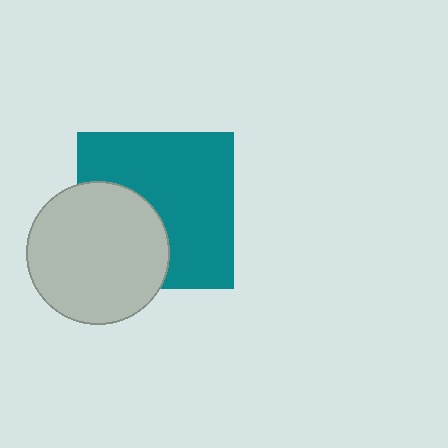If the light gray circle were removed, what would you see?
You would see the complete teal square.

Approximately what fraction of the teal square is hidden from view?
Roughly 36% of the teal square is hidden behind the light gray circle.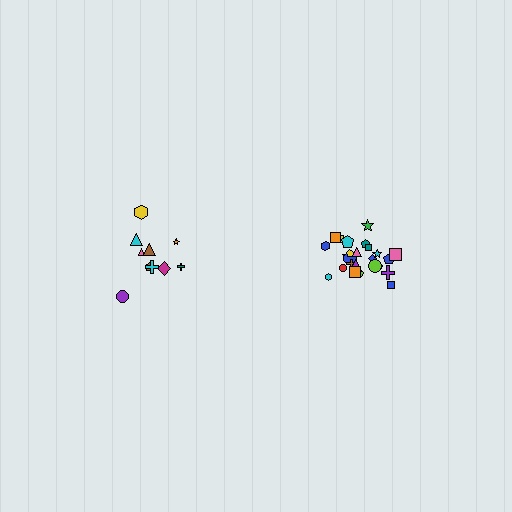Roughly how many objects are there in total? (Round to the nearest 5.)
Roughly 35 objects in total.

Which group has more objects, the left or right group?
The right group.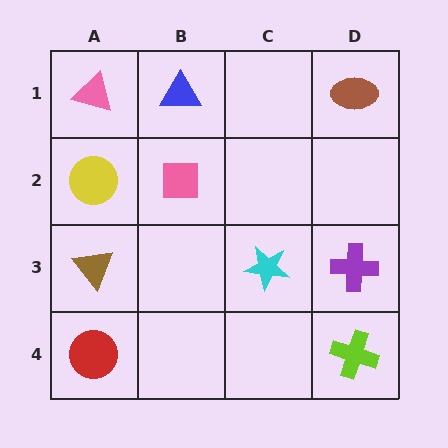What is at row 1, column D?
A brown ellipse.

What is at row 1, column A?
A pink triangle.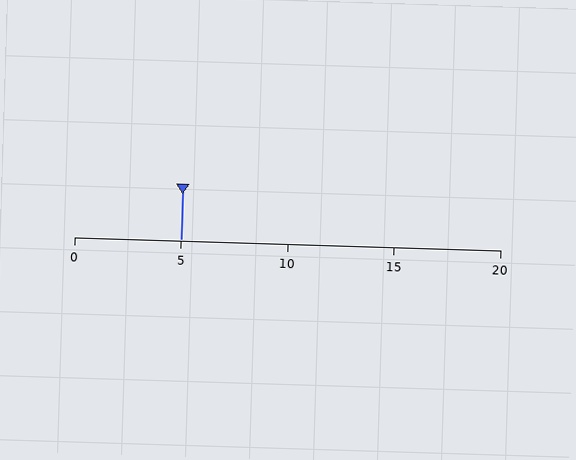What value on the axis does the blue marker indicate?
The marker indicates approximately 5.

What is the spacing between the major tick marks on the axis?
The major ticks are spaced 5 apart.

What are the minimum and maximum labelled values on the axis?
The axis runs from 0 to 20.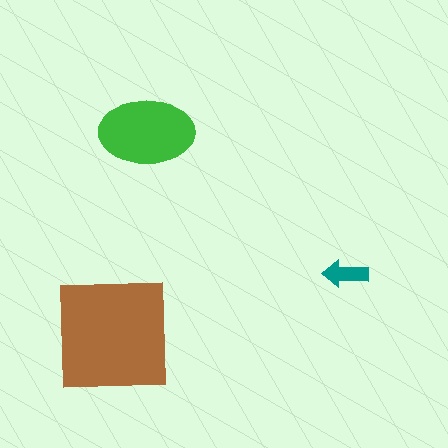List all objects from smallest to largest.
The teal arrow, the green ellipse, the brown square.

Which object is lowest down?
The brown square is bottommost.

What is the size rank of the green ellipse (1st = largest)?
2nd.